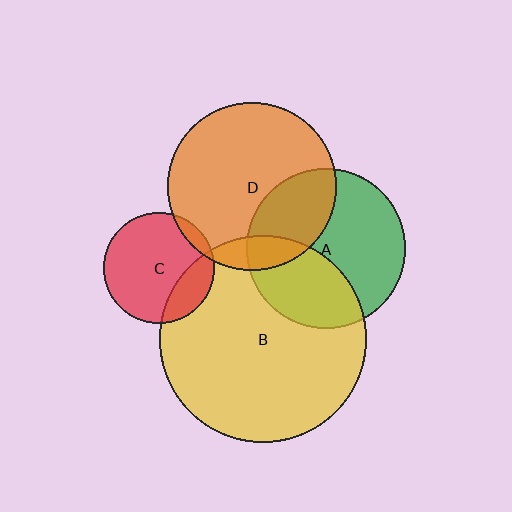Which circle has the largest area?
Circle B (yellow).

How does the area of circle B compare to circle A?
Approximately 1.7 times.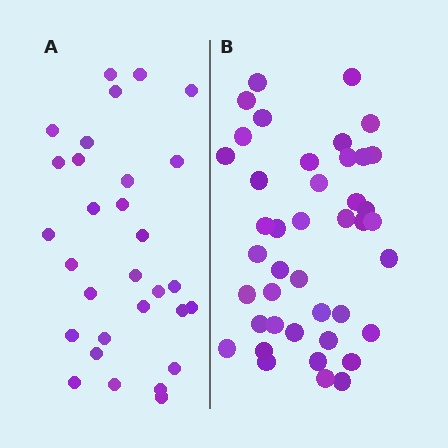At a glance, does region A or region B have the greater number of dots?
Region B (the right region) has more dots.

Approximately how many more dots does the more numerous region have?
Region B has roughly 12 or so more dots than region A.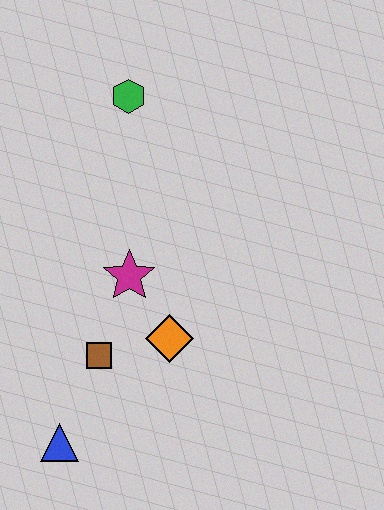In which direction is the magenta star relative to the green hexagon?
The magenta star is below the green hexagon.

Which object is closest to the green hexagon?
The magenta star is closest to the green hexagon.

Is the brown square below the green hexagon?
Yes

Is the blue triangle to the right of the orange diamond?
No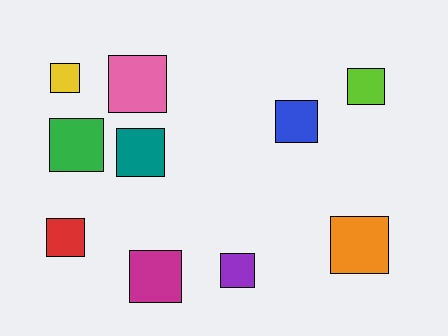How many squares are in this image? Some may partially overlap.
There are 10 squares.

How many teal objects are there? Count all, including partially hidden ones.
There is 1 teal object.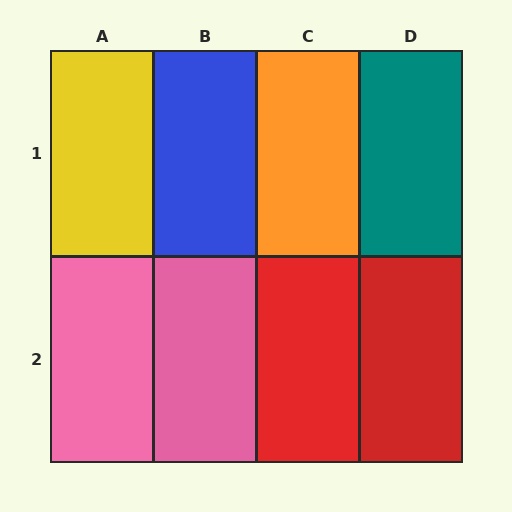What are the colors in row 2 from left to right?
Pink, pink, red, red.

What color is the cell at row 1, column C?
Orange.